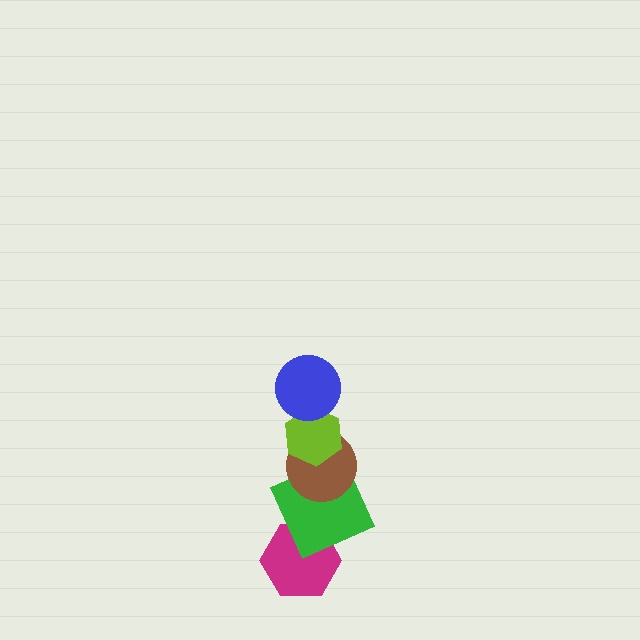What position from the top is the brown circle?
The brown circle is 3rd from the top.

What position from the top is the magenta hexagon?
The magenta hexagon is 5th from the top.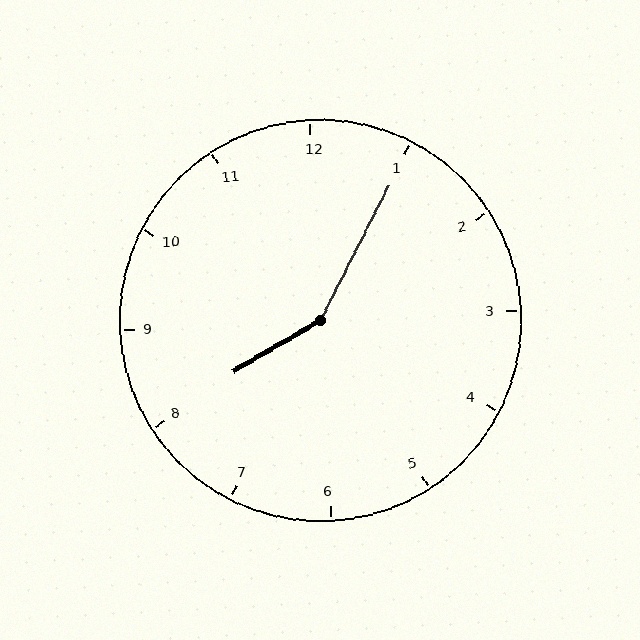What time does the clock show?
8:05.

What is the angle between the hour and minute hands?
Approximately 148 degrees.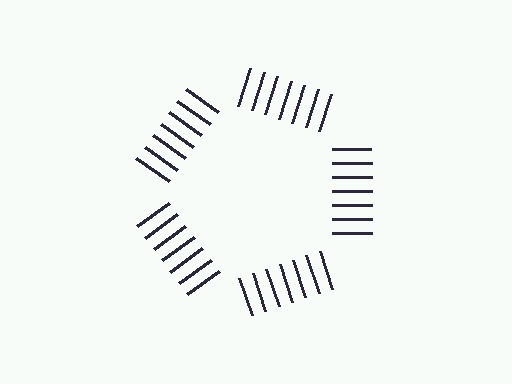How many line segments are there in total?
35 — 7 along each of the 5 edges.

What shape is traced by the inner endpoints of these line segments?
An illusory pentagon — the line segments terminate on its edges but no continuous stroke is drawn.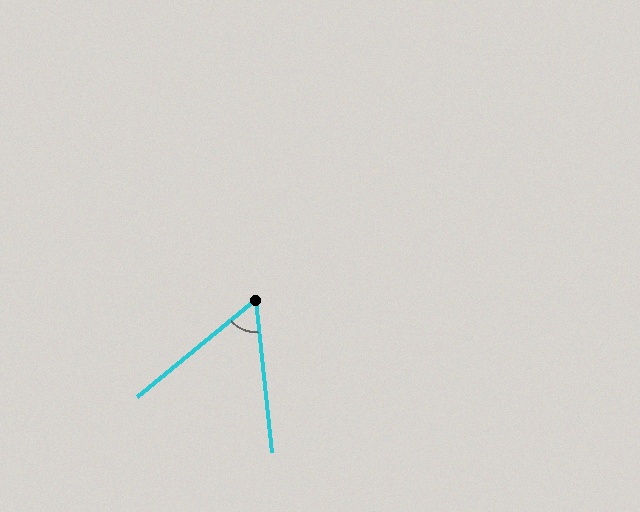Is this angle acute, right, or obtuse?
It is acute.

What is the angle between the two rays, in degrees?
Approximately 56 degrees.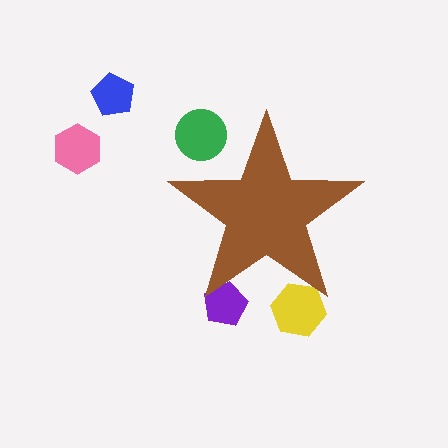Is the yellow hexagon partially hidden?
Yes, the yellow hexagon is partially hidden behind the brown star.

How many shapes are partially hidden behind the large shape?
3 shapes are partially hidden.